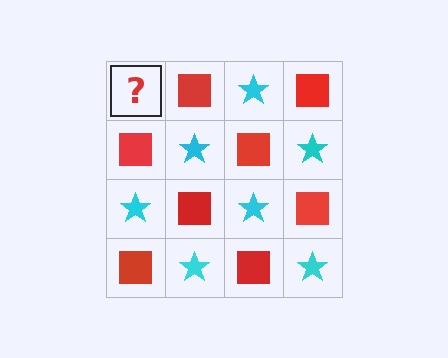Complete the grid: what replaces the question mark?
The question mark should be replaced with a cyan star.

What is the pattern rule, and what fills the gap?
The rule is that it alternates cyan star and red square in a checkerboard pattern. The gap should be filled with a cyan star.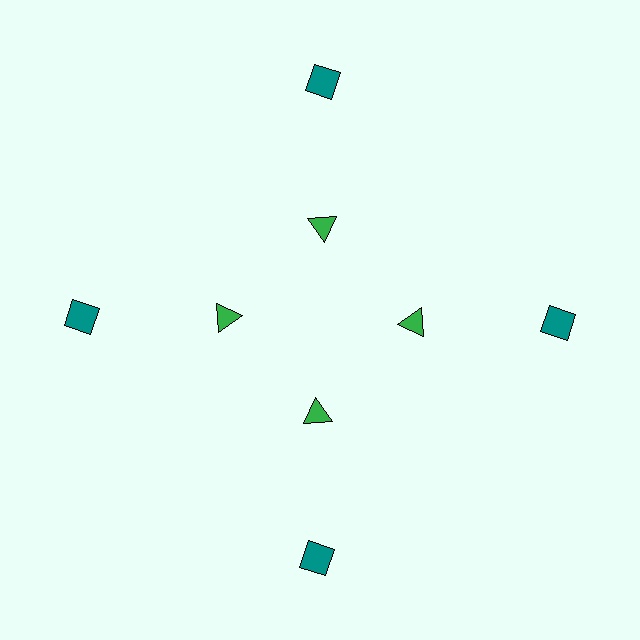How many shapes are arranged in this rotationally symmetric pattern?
There are 8 shapes, arranged in 4 groups of 2.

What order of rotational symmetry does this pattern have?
This pattern has 4-fold rotational symmetry.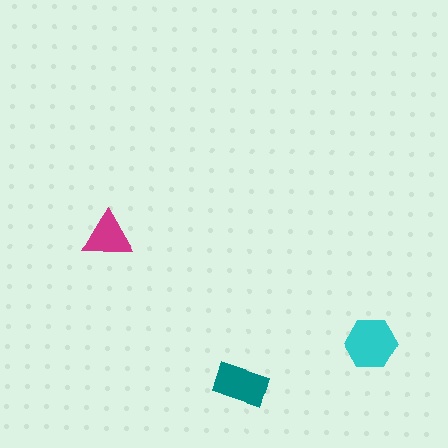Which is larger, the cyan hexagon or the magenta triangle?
The cyan hexagon.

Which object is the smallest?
The magenta triangle.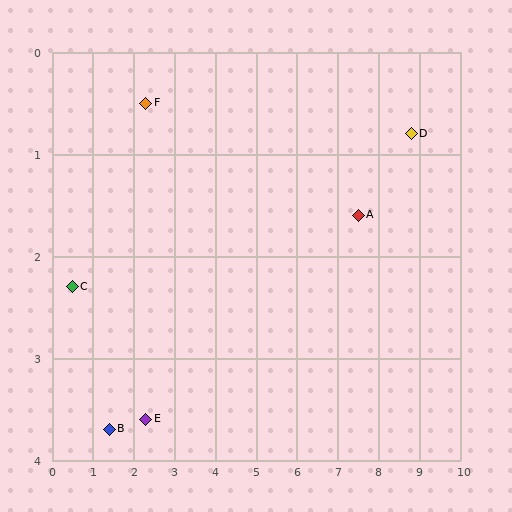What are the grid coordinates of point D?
Point D is at approximately (8.8, 0.8).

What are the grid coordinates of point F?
Point F is at approximately (2.3, 0.5).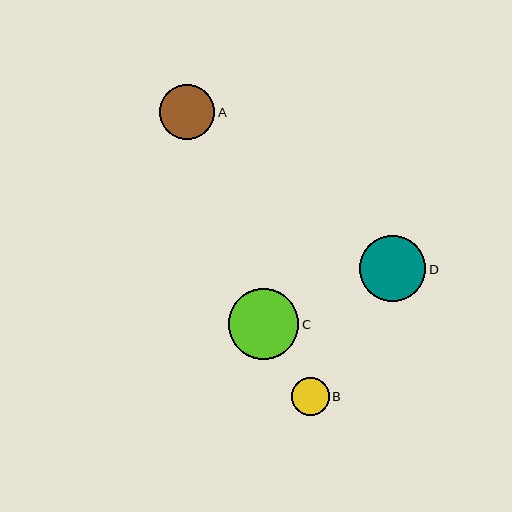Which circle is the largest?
Circle C is the largest with a size of approximately 71 pixels.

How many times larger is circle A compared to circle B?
Circle A is approximately 1.4 times the size of circle B.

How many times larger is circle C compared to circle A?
Circle C is approximately 1.3 times the size of circle A.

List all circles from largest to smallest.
From largest to smallest: C, D, A, B.